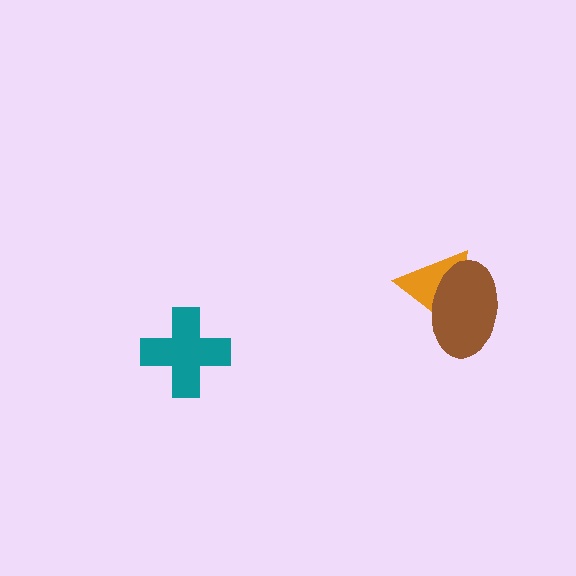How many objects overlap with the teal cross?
0 objects overlap with the teal cross.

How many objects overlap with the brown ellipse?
1 object overlaps with the brown ellipse.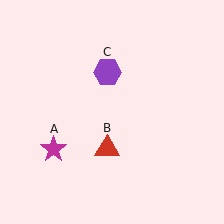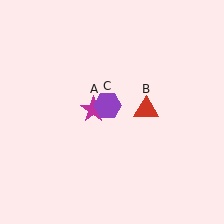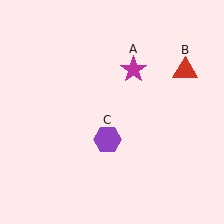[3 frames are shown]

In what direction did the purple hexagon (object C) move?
The purple hexagon (object C) moved down.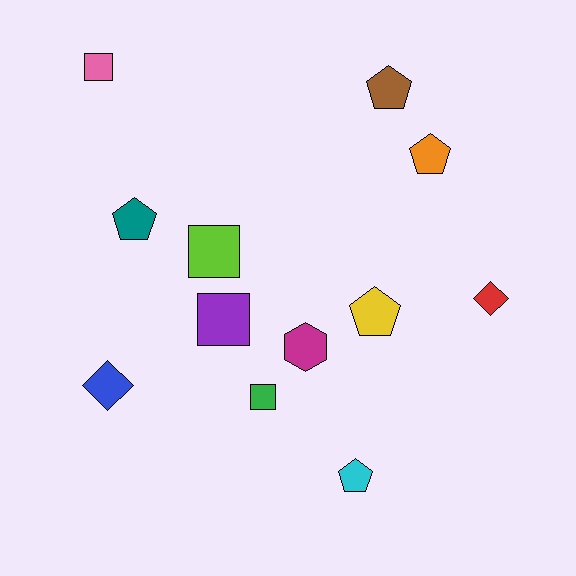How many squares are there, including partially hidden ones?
There are 4 squares.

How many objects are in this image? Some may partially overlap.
There are 12 objects.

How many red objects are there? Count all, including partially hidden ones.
There is 1 red object.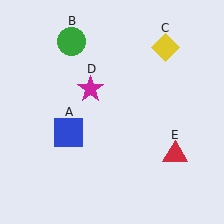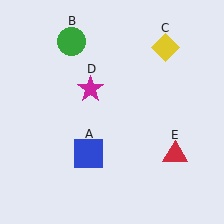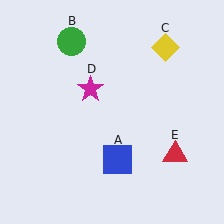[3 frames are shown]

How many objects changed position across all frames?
1 object changed position: blue square (object A).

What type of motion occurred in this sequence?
The blue square (object A) rotated counterclockwise around the center of the scene.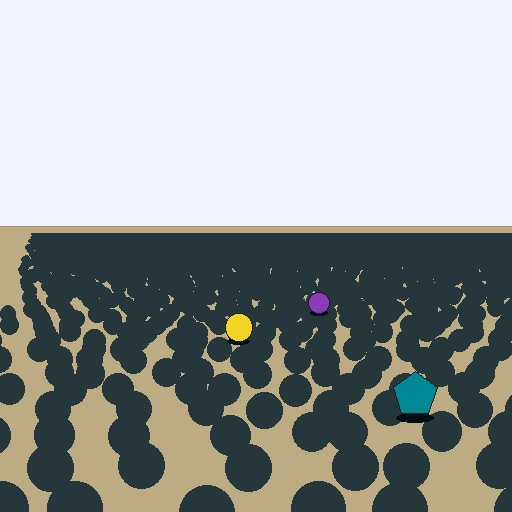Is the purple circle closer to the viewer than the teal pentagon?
No. The teal pentagon is closer — you can tell from the texture gradient: the ground texture is coarser near it.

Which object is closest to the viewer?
The teal pentagon is closest. The texture marks near it are larger and more spread out.